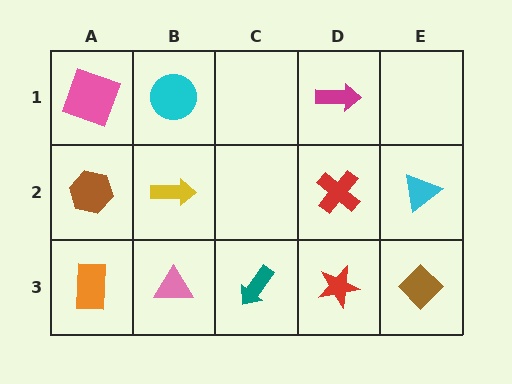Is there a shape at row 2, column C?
No, that cell is empty.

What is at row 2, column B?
A yellow arrow.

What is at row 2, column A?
A brown hexagon.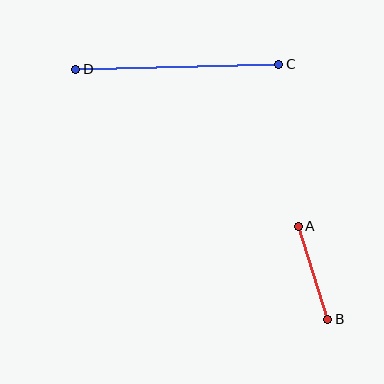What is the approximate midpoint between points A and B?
The midpoint is at approximately (313, 273) pixels.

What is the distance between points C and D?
The distance is approximately 203 pixels.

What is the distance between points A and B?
The distance is approximately 98 pixels.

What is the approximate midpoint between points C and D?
The midpoint is at approximately (177, 67) pixels.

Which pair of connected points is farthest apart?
Points C and D are farthest apart.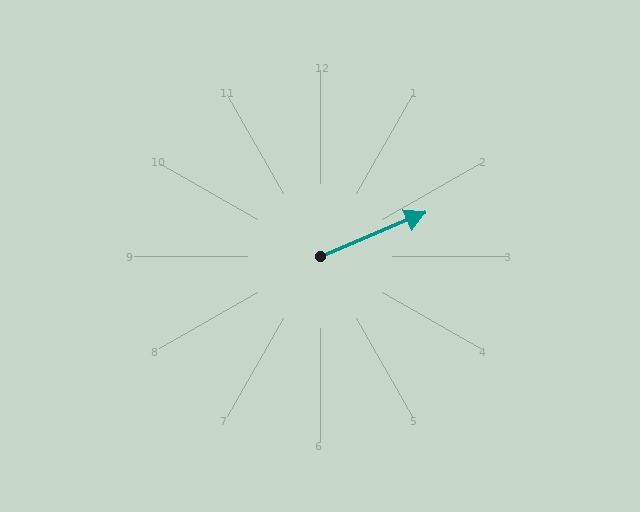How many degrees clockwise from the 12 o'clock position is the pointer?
Approximately 67 degrees.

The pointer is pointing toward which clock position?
Roughly 2 o'clock.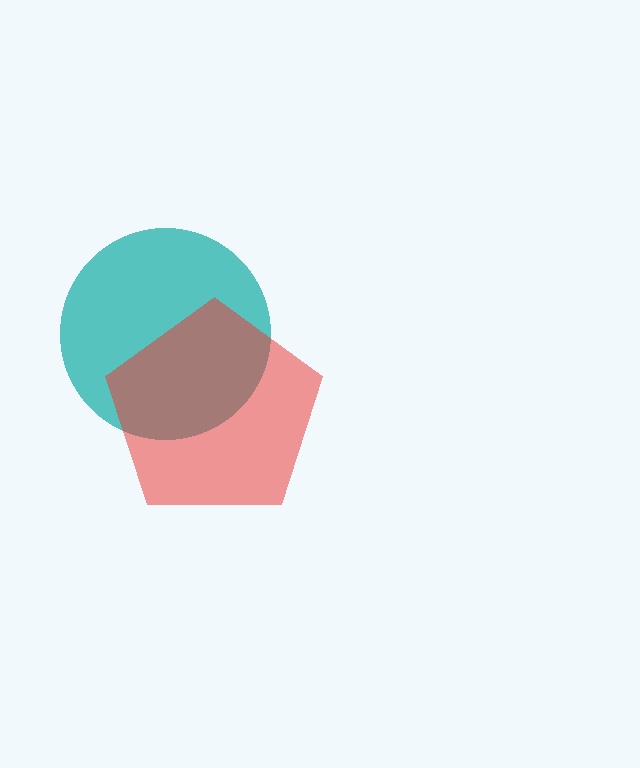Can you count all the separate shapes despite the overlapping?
Yes, there are 2 separate shapes.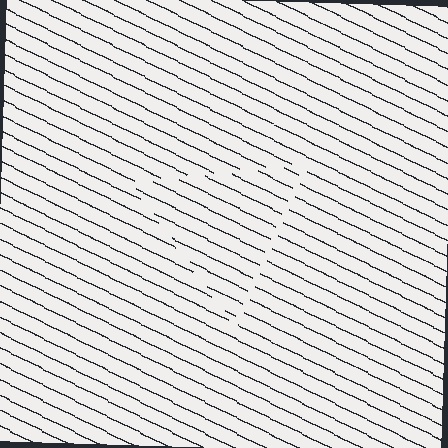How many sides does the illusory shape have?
3 sides — the line-ends trace a triangle.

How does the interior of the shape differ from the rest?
The interior of the shape contains the same grating, shifted by half a period — the contour is defined by the phase discontinuity where line-ends from the inner and outer gratings abut.